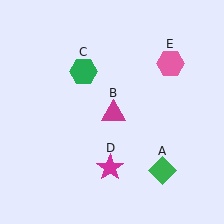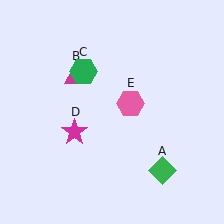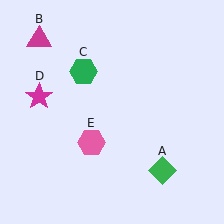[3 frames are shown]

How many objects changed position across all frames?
3 objects changed position: magenta triangle (object B), magenta star (object D), pink hexagon (object E).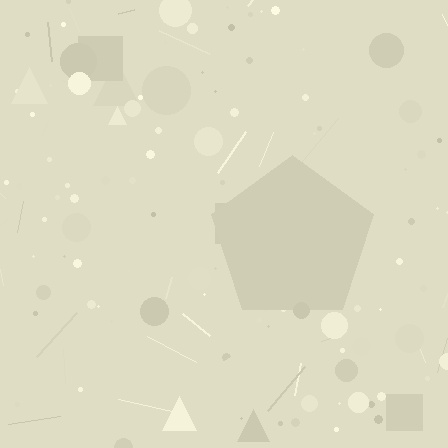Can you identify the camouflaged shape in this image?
The camouflaged shape is a pentagon.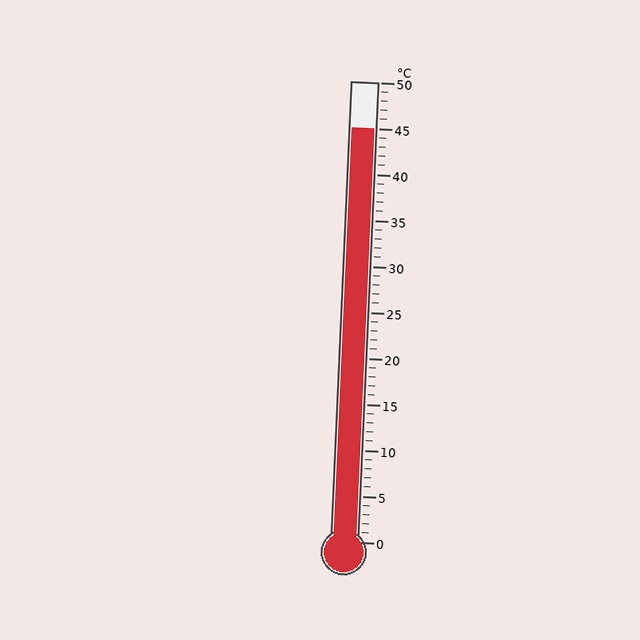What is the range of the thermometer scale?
The thermometer scale ranges from 0°C to 50°C.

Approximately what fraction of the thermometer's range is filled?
The thermometer is filled to approximately 90% of its range.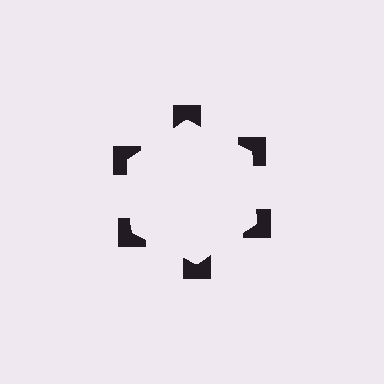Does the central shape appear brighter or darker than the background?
It typically appears slightly brighter than the background, even though no actual brightness change is drawn.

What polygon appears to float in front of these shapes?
An illusory hexagon — its edges are inferred from the aligned wedge cuts in the notched squares, not physically drawn.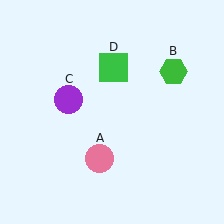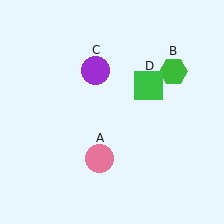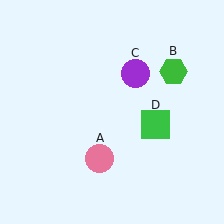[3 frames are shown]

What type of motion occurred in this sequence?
The purple circle (object C), green square (object D) rotated clockwise around the center of the scene.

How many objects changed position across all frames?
2 objects changed position: purple circle (object C), green square (object D).